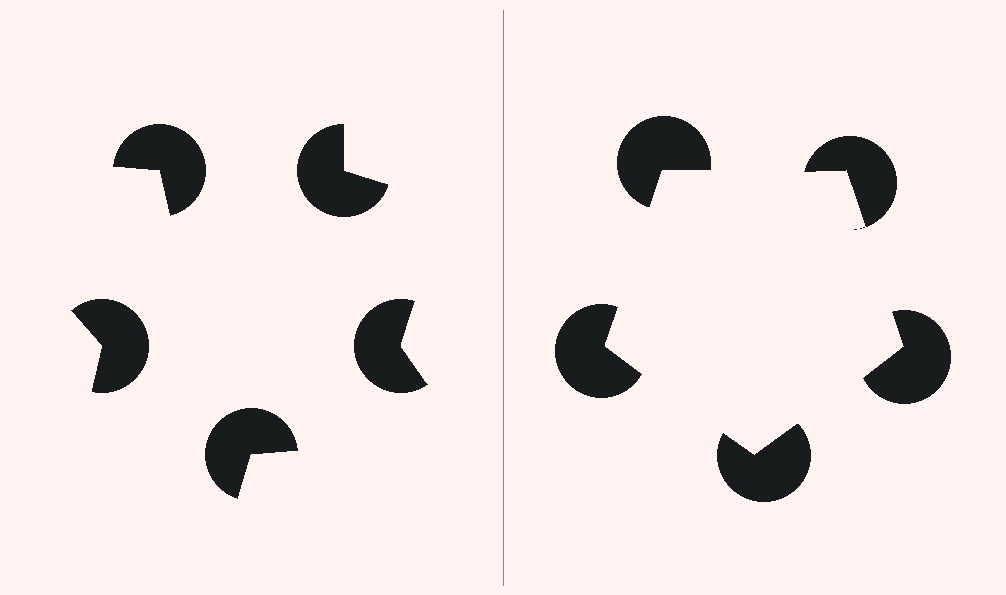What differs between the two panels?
The pac-man discs are positioned identically on both sides; only the wedge orientations differ. On the right they align to a pentagon; on the left they are misaligned.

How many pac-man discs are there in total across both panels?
10 — 5 on each side.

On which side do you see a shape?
An illusory pentagon appears on the right side. On the left side the wedge cuts are rotated, so no coherent shape forms.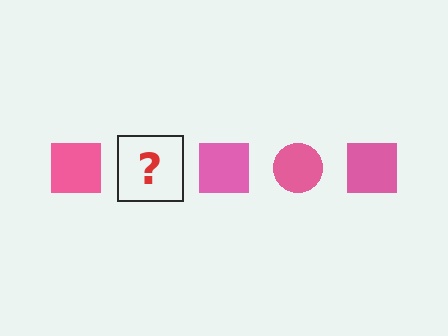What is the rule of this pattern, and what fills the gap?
The rule is that the pattern cycles through square, circle shapes in pink. The gap should be filled with a pink circle.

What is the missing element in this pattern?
The missing element is a pink circle.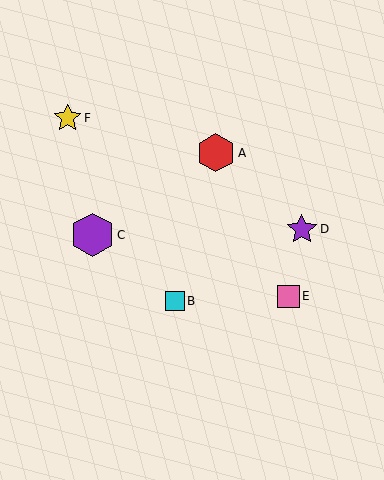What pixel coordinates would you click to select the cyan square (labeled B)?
Click at (175, 301) to select the cyan square B.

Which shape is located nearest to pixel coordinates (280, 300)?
The pink square (labeled E) at (288, 296) is nearest to that location.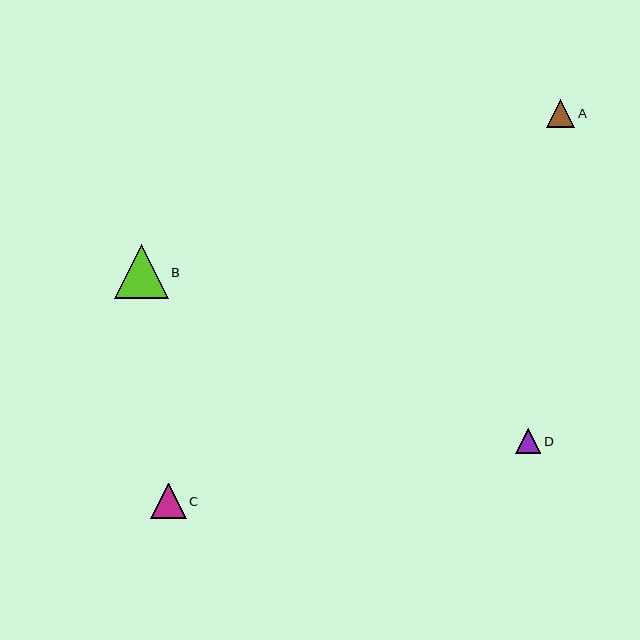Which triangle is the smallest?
Triangle D is the smallest with a size of approximately 26 pixels.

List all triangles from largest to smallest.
From largest to smallest: B, C, A, D.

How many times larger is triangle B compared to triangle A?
Triangle B is approximately 1.9 times the size of triangle A.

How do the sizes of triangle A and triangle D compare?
Triangle A and triangle D are approximately the same size.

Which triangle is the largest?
Triangle B is the largest with a size of approximately 54 pixels.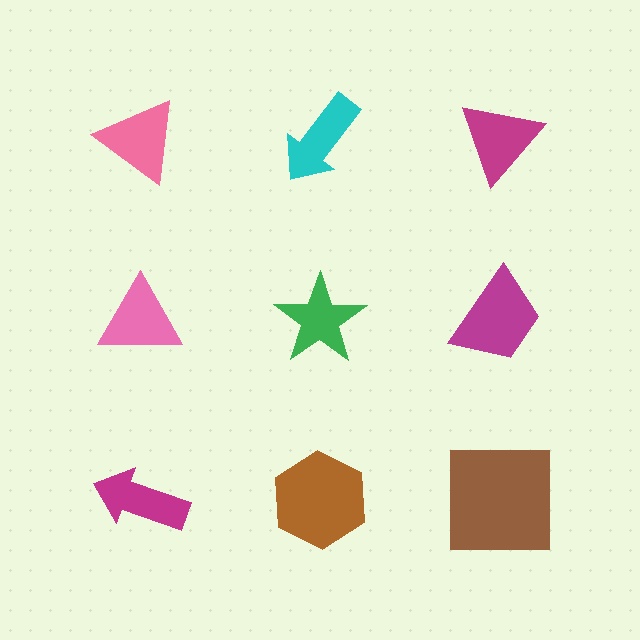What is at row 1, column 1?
A pink triangle.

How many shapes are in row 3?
3 shapes.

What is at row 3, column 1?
A magenta arrow.